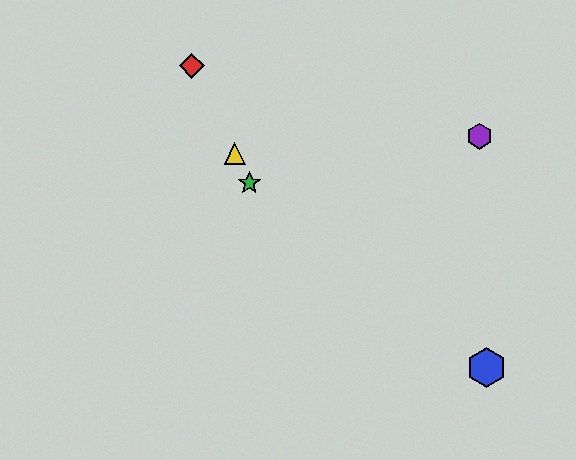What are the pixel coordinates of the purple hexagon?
The purple hexagon is at (479, 136).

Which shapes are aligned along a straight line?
The red diamond, the green star, the yellow triangle are aligned along a straight line.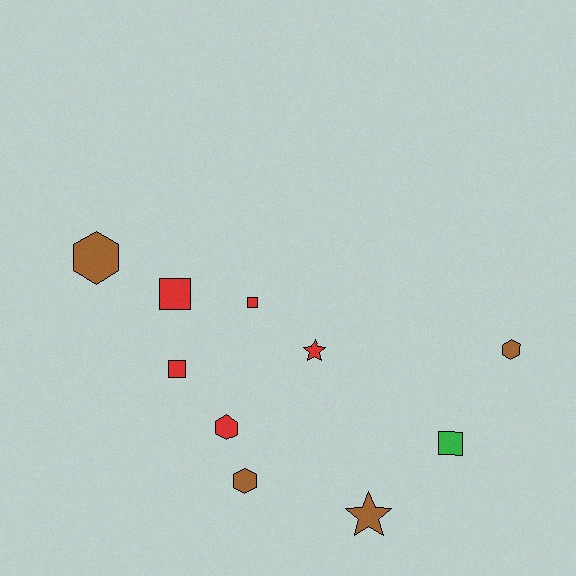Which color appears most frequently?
Red, with 5 objects.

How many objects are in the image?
There are 10 objects.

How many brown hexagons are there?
There are 3 brown hexagons.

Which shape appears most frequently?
Hexagon, with 4 objects.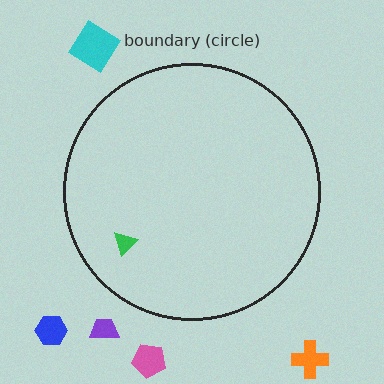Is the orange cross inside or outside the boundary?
Outside.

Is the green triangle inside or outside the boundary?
Inside.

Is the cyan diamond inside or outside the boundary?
Outside.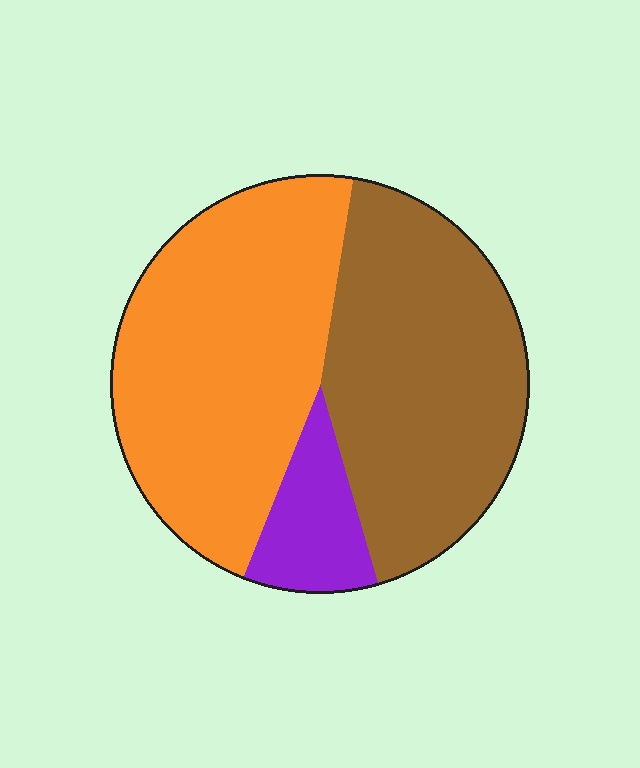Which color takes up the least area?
Purple, at roughly 10%.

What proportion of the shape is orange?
Orange takes up about one half (1/2) of the shape.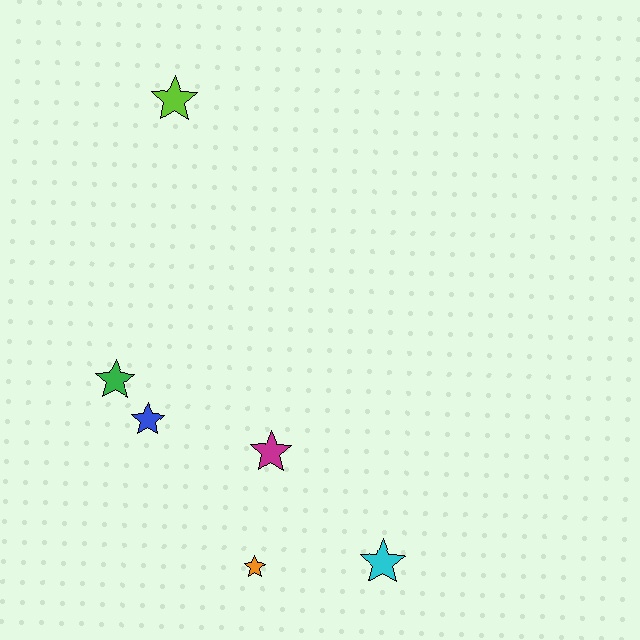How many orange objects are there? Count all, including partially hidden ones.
There is 1 orange object.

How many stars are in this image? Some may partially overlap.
There are 6 stars.